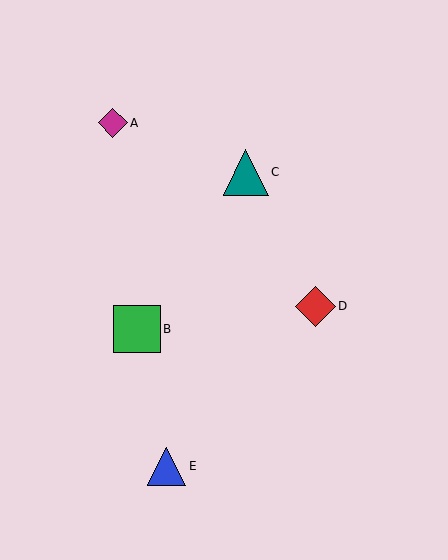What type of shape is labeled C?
Shape C is a teal triangle.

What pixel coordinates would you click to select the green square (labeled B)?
Click at (137, 329) to select the green square B.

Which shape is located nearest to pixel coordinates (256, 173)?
The teal triangle (labeled C) at (245, 172) is nearest to that location.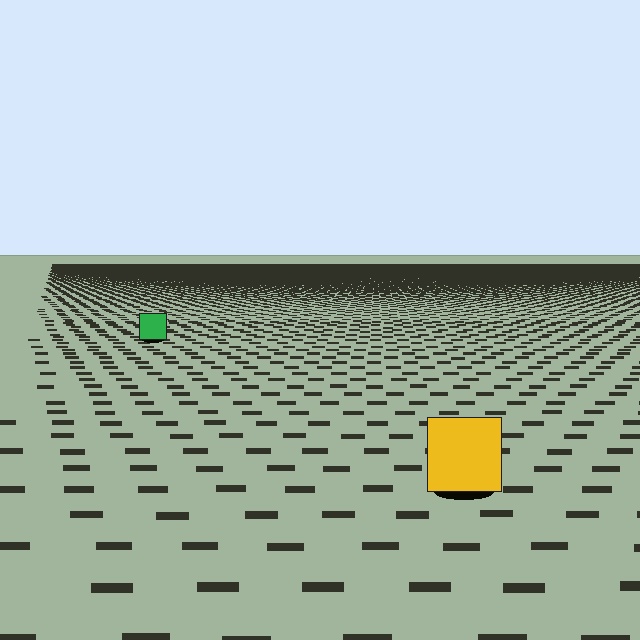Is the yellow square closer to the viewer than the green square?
Yes. The yellow square is closer — you can tell from the texture gradient: the ground texture is coarser near it.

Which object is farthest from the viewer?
The green square is farthest from the viewer. It appears smaller and the ground texture around it is denser.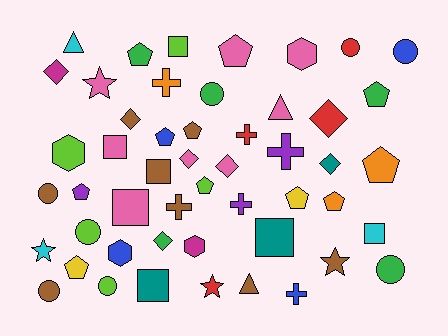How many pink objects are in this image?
There are 8 pink objects.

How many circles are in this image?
There are 8 circles.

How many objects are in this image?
There are 50 objects.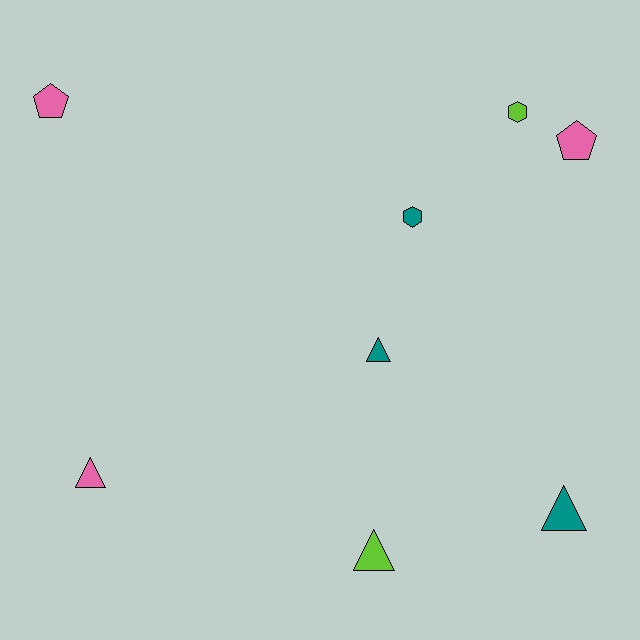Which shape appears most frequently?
Triangle, with 4 objects.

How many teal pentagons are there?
There are no teal pentagons.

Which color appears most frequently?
Pink, with 3 objects.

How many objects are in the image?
There are 8 objects.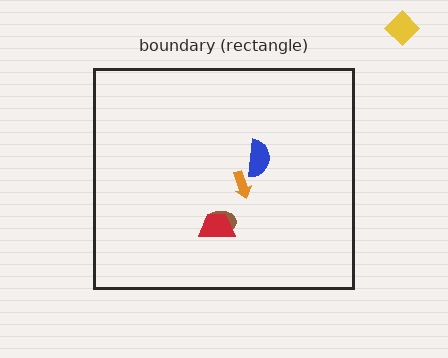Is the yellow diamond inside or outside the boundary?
Outside.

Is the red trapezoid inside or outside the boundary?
Inside.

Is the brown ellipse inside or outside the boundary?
Inside.